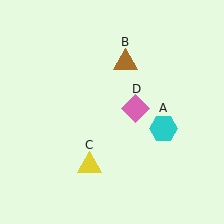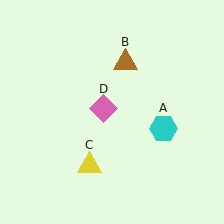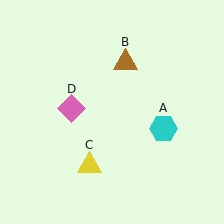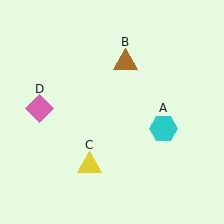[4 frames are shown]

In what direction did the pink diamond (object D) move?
The pink diamond (object D) moved left.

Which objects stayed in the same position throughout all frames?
Cyan hexagon (object A) and brown triangle (object B) and yellow triangle (object C) remained stationary.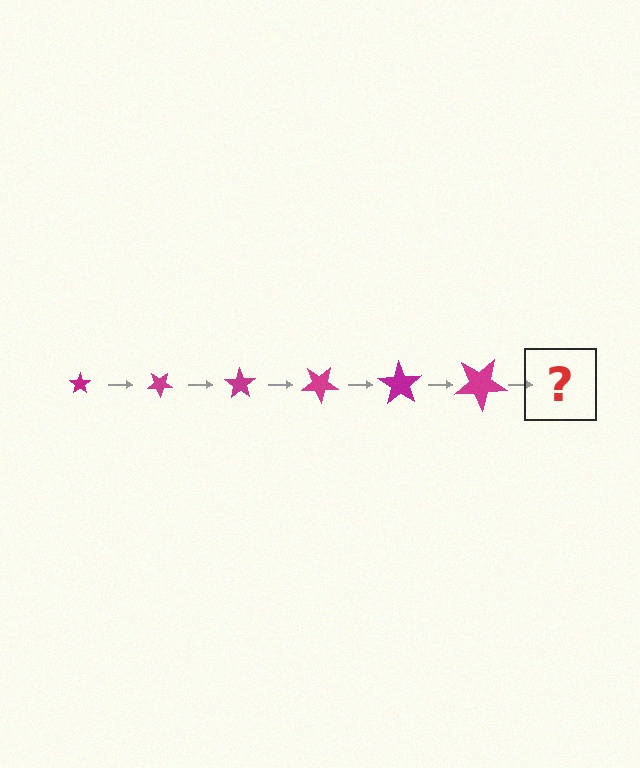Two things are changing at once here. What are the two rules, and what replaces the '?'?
The two rules are that the star grows larger each step and it rotates 35 degrees each step. The '?' should be a star, larger than the previous one and rotated 210 degrees from the start.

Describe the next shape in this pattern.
It should be a star, larger than the previous one and rotated 210 degrees from the start.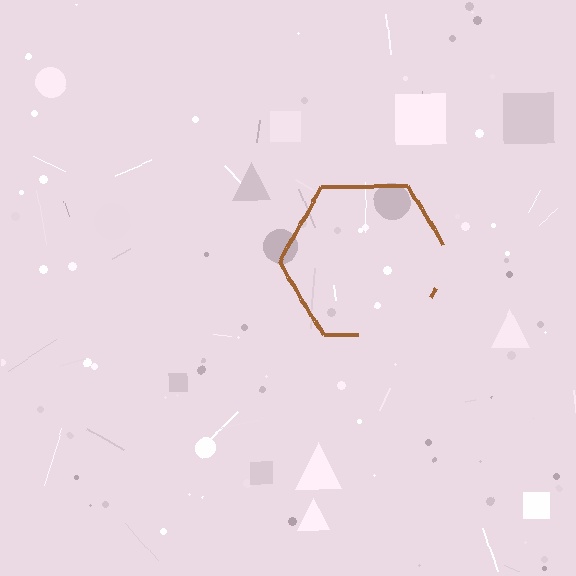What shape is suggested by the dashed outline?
The dashed outline suggests a hexagon.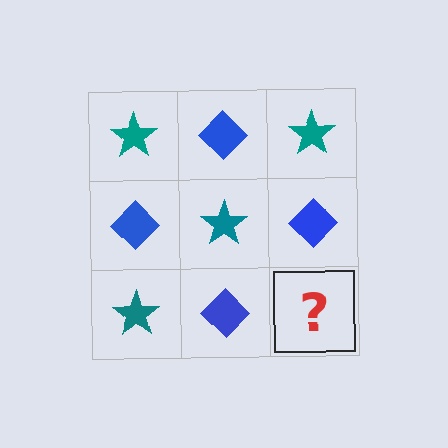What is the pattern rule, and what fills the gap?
The rule is that it alternates teal star and blue diamond in a checkerboard pattern. The gap should be filled with a teal star.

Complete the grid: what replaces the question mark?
The question mark should be replaced with a teal star.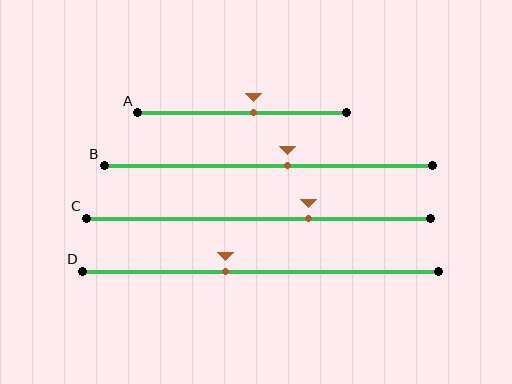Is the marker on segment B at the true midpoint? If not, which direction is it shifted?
No, the marker on segment B is shifted to the right by about 6% of the segment length.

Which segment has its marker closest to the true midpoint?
Segment A has its marker closest to the true midpoint.